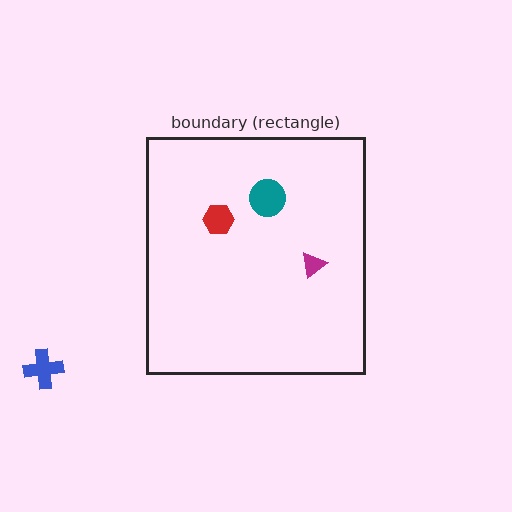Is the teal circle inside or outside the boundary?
Inside.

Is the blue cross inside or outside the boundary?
Outside.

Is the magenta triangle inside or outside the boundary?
Inside.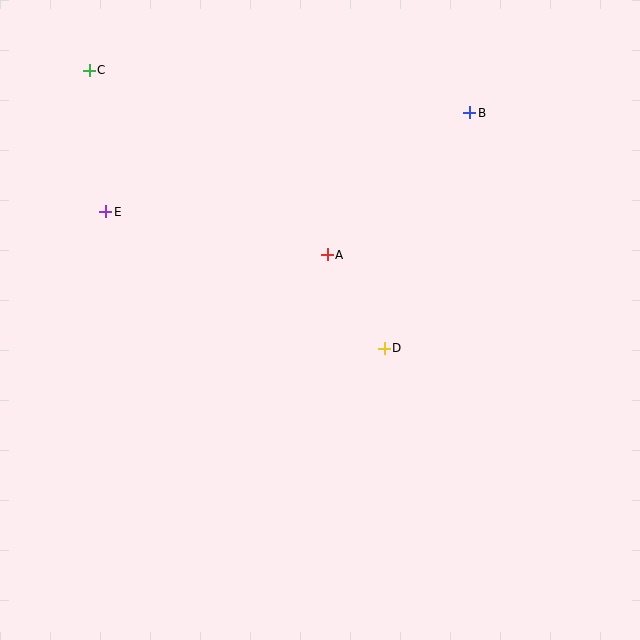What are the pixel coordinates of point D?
Point D is at (384, 348).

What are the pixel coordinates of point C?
Point C is at (89, 70).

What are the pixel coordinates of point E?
Point E is at (106, 212).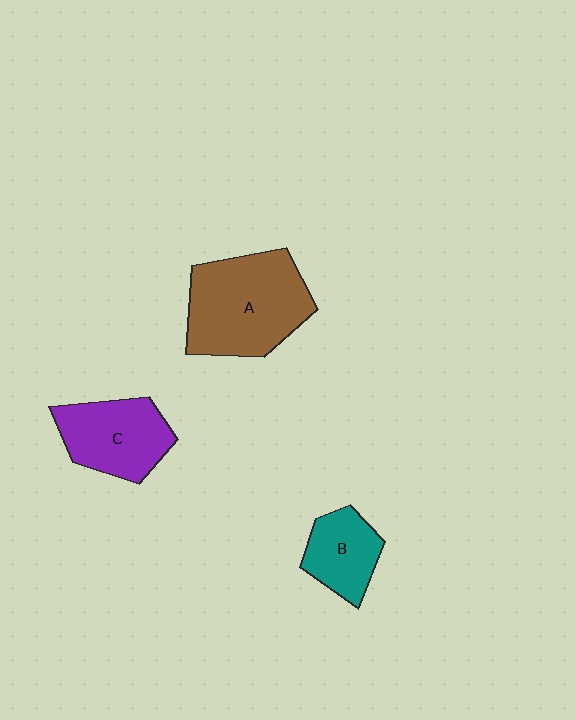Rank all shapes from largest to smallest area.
From largest to smallest: A (brown), C (purple), B (teal).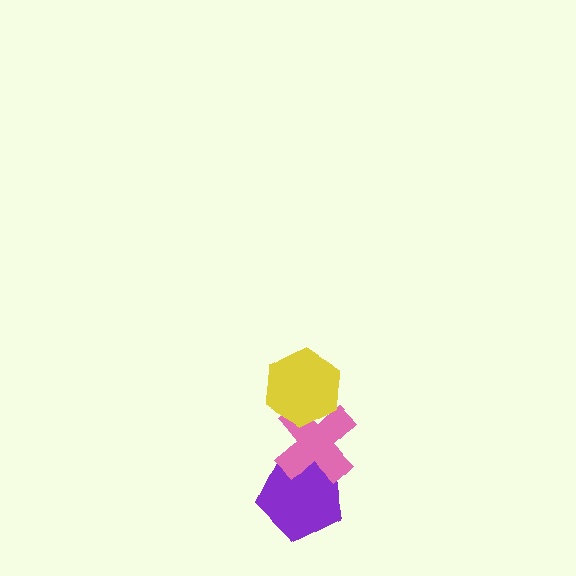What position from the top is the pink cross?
The pink cross is 2nd from the top.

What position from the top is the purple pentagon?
The purple pentagon is 3rd from the top.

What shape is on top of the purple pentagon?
The pink cross is on top of the purple pentagon.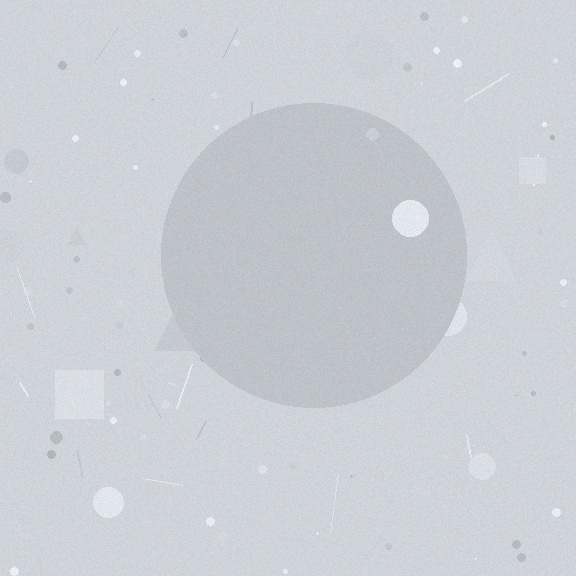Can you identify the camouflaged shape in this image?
The camouflaged shape is a circle.